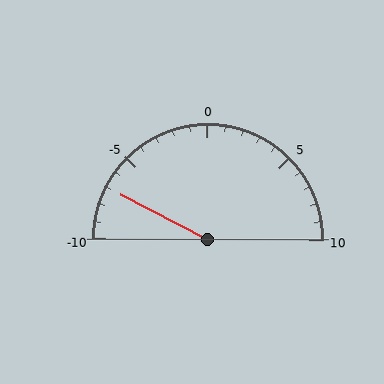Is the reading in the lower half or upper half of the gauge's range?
The reading is in the lower half of the range (-10 to 10).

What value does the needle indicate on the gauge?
The needle indicates approximately -7.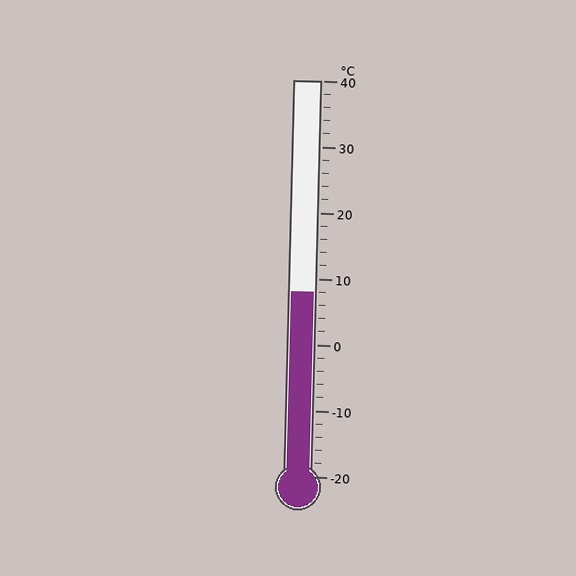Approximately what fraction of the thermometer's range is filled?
The thermometer is filled to approximately 45% of its range.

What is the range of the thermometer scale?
The thermometer scale ranges from -20°C to 40°C.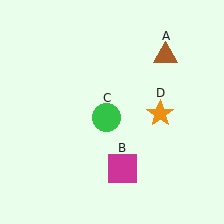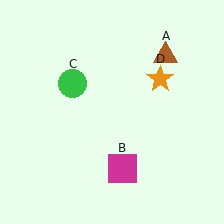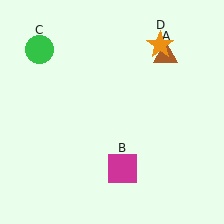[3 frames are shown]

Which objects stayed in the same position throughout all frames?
Brown triangle (object A) and magenta square (object B) remained stationary.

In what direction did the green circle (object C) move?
The green circle (object C) moved up and to the left.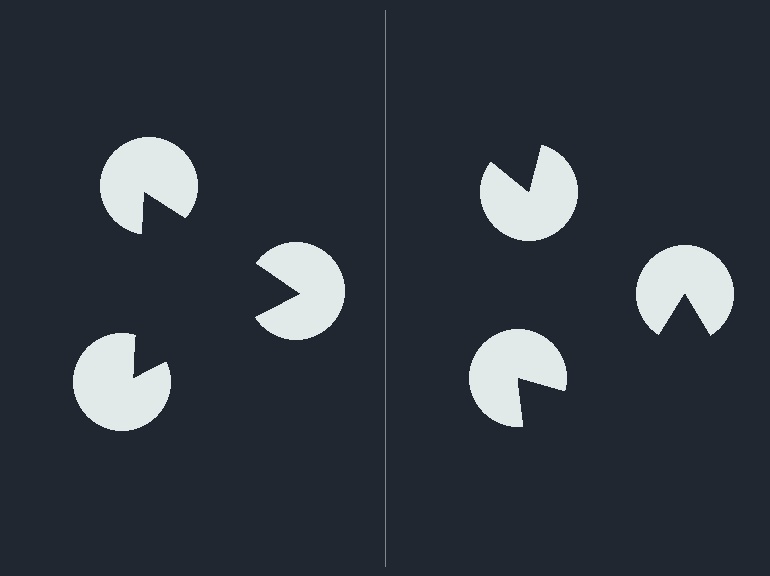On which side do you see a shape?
An illusory triangle appears on the left side. On the right side the wedge cuts are rotated, so no coherent shape forms.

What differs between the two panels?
The pac-man discs are positioned identically on both sides; only the wedge orientations differ. On the left they align to a triangle; on the right they are misaligned.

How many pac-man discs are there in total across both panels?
6 — 3 on each side.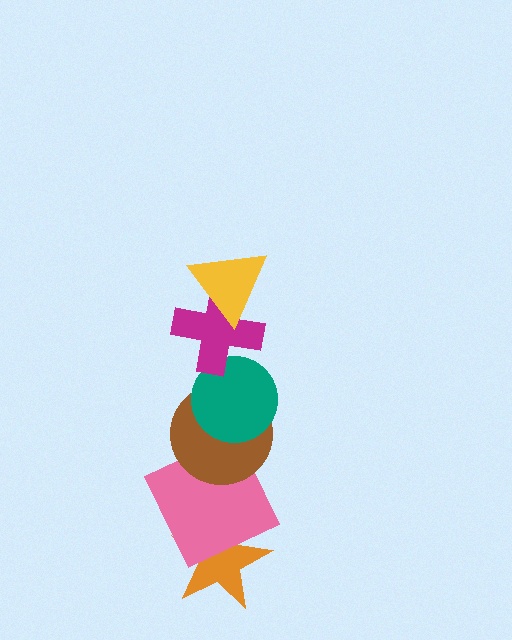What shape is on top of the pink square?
The brown circle is on top of the pink square.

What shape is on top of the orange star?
The pink square is on top of the orange star.